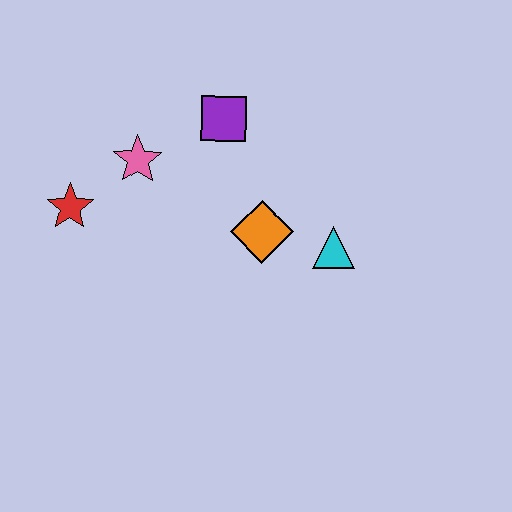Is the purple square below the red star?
No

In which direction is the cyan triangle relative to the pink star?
The cyan triangle is to the right of the pink star.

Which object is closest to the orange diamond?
The cyan triangle is closest to the orange diamond.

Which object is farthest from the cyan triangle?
The red star is farthest from the cyan triangle.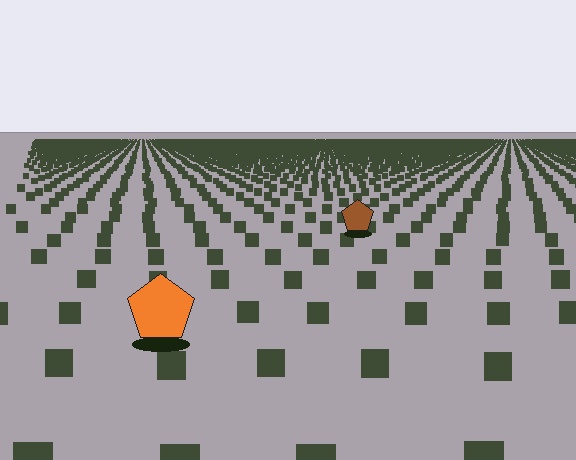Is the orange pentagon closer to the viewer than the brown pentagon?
Yes. The orange pentagon is closer — you can tell from the texture gradient: the ground texture is coarser near it.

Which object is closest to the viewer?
The orange pentagon is closest. The texture marks near it are larger and more spread out.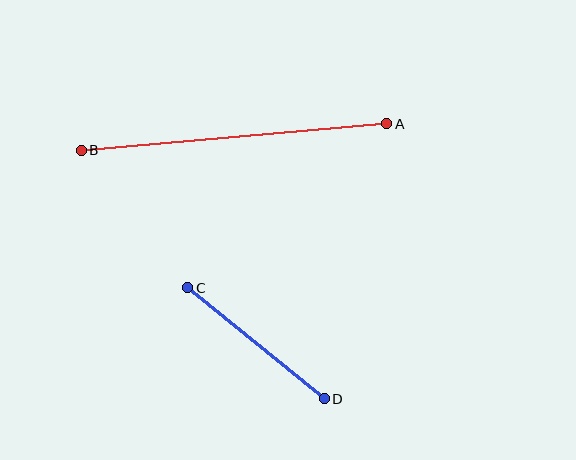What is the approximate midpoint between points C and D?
The midpoint is at approximately (256, 343) pixels.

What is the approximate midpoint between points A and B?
The midpoint is at approximately (234, 137) pixels.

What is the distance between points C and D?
The distance is approximately 176 pixels.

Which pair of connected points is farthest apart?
Points A and B are farthest apart.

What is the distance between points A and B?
The distance is approximately 307 pixels.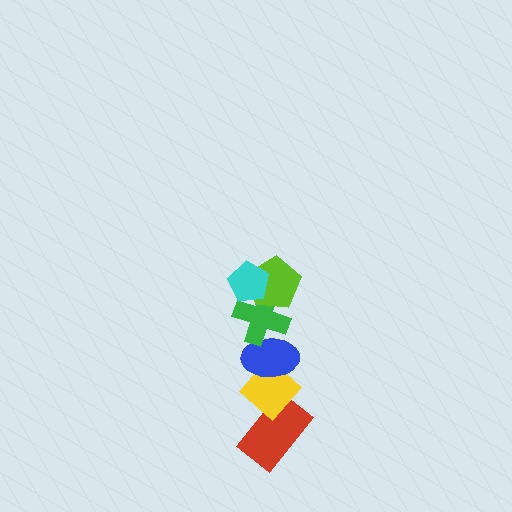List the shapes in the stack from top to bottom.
From top to bottom: the cyan pentagon, the lime pentagon, the green cross, the blue ellipse, the yellow diamond, the red rectangle.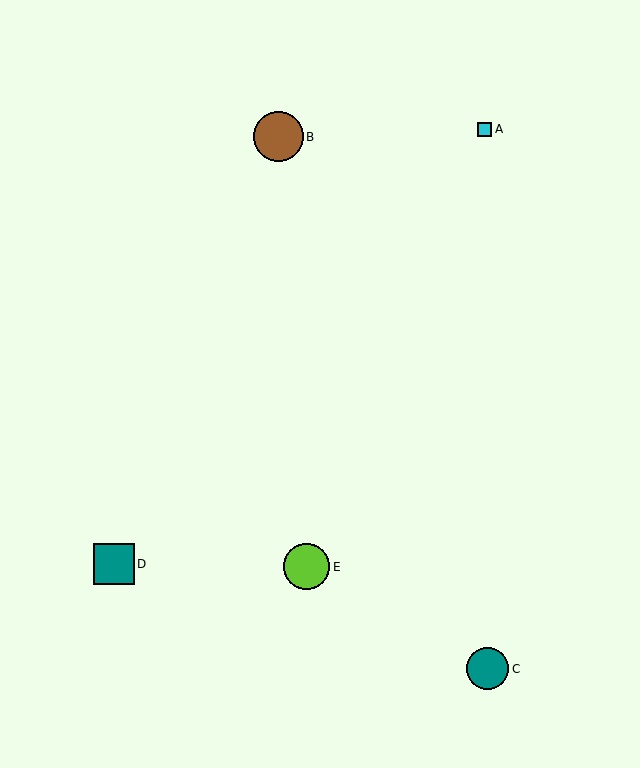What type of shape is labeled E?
Shape E is a lime circle.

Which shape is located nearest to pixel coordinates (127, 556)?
The teal square (labeled D) at (114, 564) is nearest to that location.